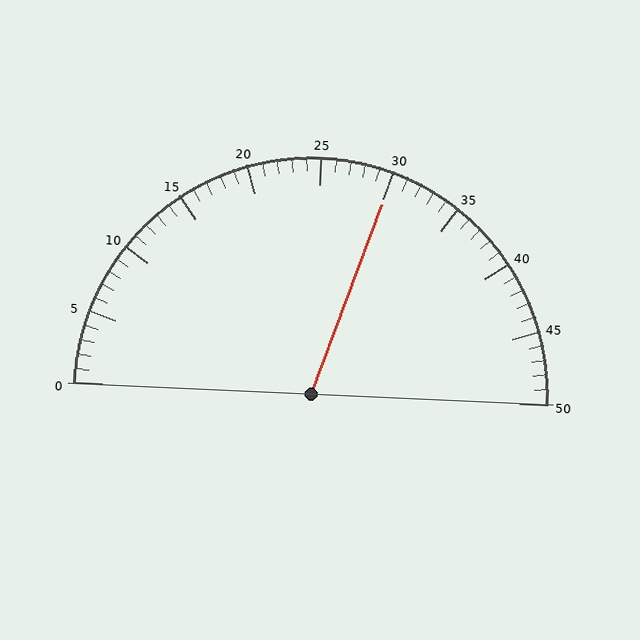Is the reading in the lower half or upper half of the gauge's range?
The reading is in the upper half of the range (0 to 50).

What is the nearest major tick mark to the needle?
The nearest major tick mark is 30.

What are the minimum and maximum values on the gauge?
The gauge ranges from 0 to 50.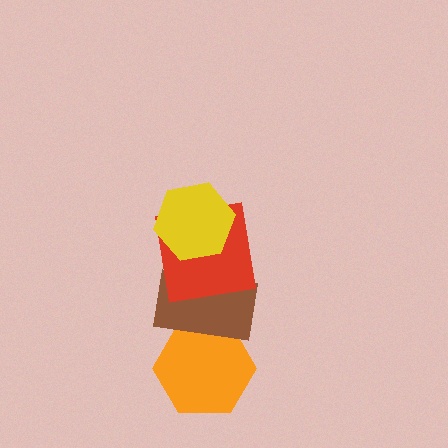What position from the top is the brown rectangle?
The brown rectangle is 3rd from the top.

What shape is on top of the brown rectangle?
The red square is on top of the brown rectangle.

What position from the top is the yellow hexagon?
The yellow hexagon is 1st from the top.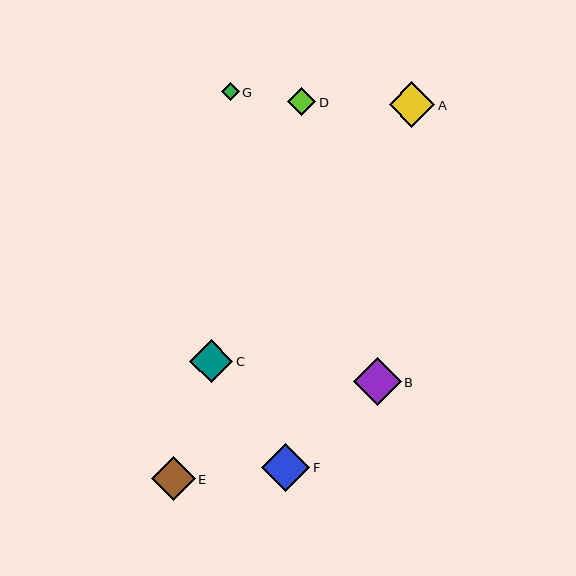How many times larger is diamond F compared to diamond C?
Diamond F is approximately 1.1 times the size of diamond C.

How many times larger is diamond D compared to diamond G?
Diamond D is approximately 1.6 times the size of diamond G.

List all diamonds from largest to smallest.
From largest to smallest: F, B, A, E, C, D, G.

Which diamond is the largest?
Diamond F is the largest with a size of approximately 48 pixels.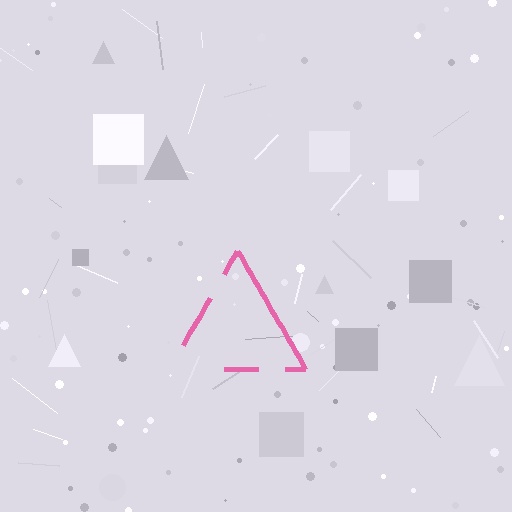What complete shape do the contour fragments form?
The contour fragments form a triangle.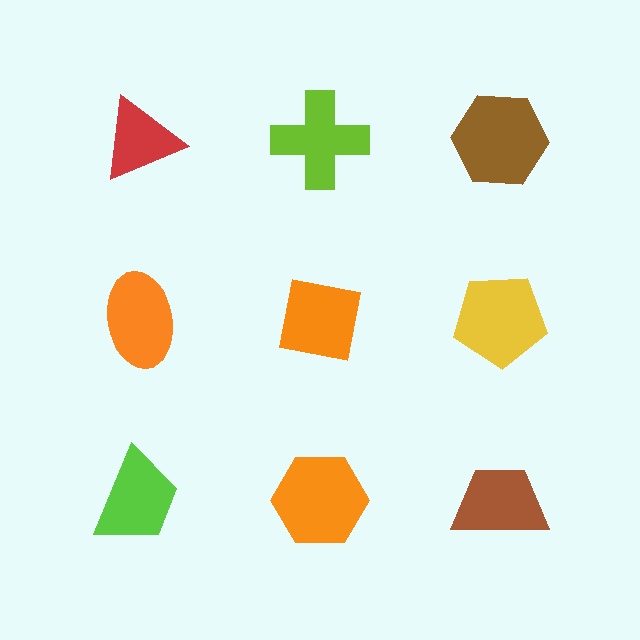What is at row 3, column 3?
A brown trapezoid.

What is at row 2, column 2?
An orange square.